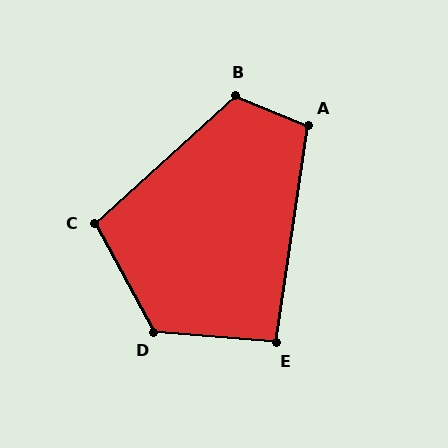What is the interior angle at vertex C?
Approximately 104 degrees (obtuse).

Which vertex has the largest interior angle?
D, at approximately 123 degrees.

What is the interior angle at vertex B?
Approximately 115 degrees (obtuse).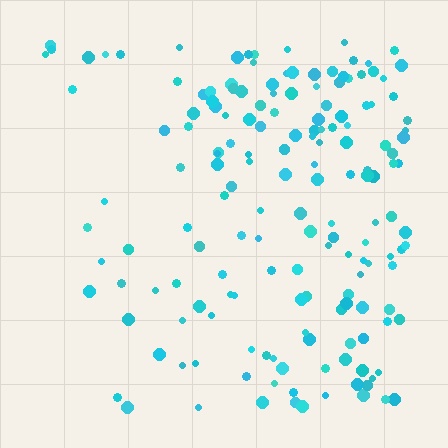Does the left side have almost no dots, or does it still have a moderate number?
Still a moderate number, just noticeably fewer than the right.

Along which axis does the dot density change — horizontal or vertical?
Horizontal.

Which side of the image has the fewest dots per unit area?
The left.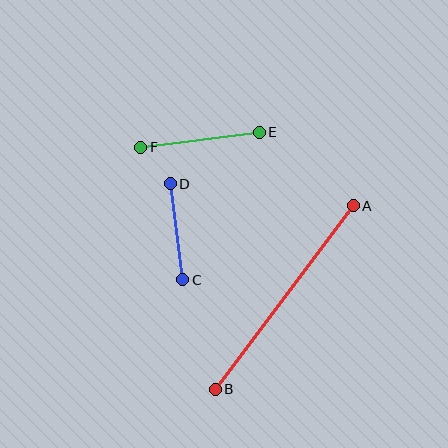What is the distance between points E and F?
The distance is approximately 120 pixels.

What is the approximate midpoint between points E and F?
The midpoint is at approximately (200, 140) pixels.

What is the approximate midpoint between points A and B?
The midpoint is at approximately (284, 298) pixels.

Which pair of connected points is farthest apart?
Points A and B are farthest apart.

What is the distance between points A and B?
The distance is approximately 230 pixels.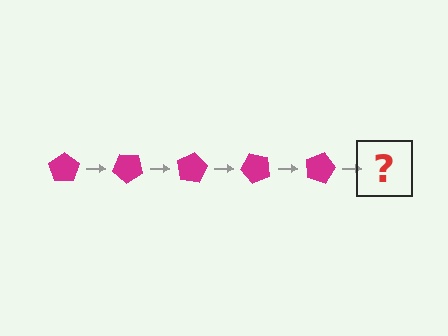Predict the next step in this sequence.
The next step is a magenta pentagon rotated 200 degrees.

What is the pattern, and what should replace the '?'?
The pattern is that the pentagon rotates 40 degrees each step. The '?' should be a magenta pentagon rotated 200 degrees.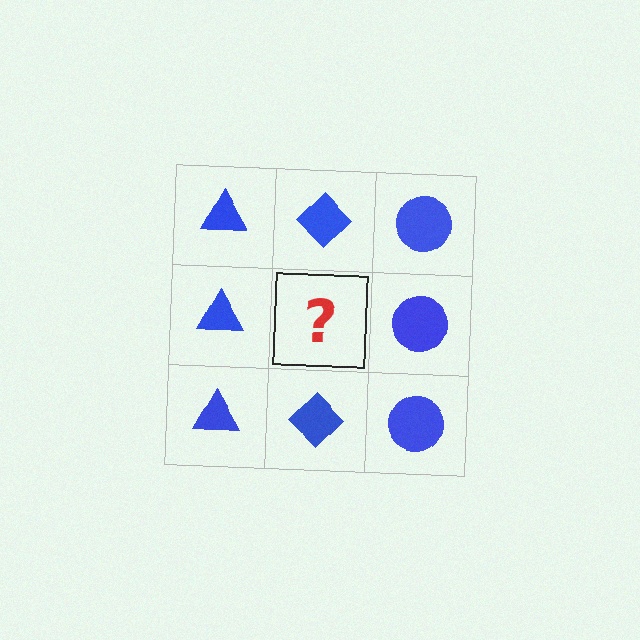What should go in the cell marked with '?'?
The missing cell should contain a blue diamond.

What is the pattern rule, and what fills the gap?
The rule is that each column has a consistent shape. The gap should be filled with a blue diamond.